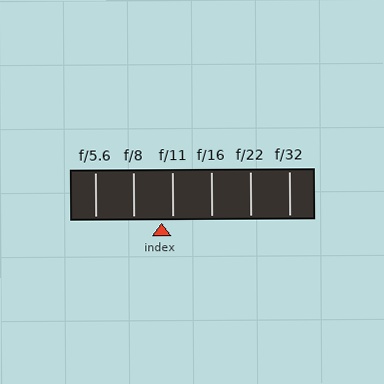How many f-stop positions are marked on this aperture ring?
There are 6 f-stop positions marked.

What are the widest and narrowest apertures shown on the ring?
The widest aperture shown is f/5.6 and the narrowest is f/32.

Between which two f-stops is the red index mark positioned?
The index mark is between f/8 and f/11.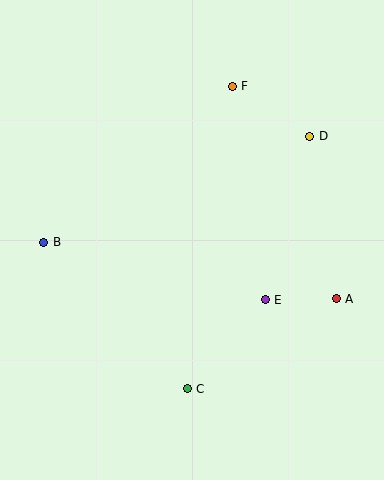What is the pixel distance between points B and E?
The distance between B and E is 229 pixels.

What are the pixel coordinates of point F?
Point F is at (232, 86).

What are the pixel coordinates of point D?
Point D is at (310, 136).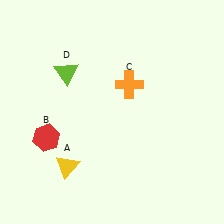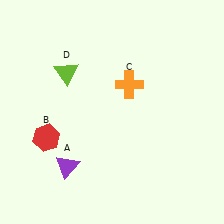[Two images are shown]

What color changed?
The triangle (A) changed from yellow in Image 1 to purple in Image 2.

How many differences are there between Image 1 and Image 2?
There is 1 difference between the two images.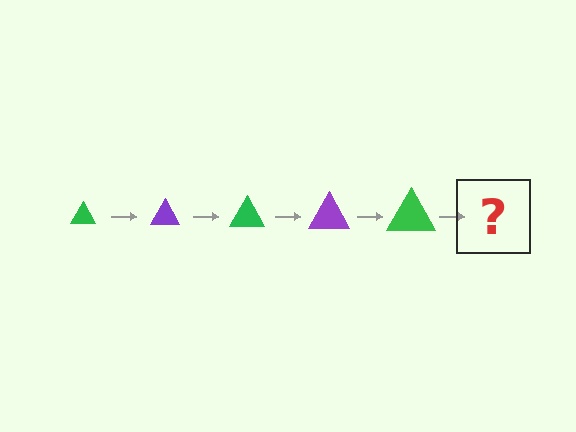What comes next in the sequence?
The next element should be a purple triangle, larger than the previous one.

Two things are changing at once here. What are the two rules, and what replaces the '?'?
The two rules are that the triangle grows larger each step and the color cycles through green and purple. The '?' should be a purple triangle, larger than the previous one.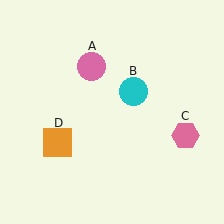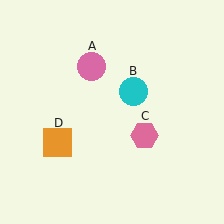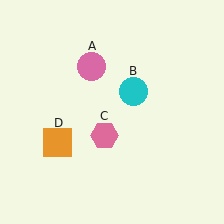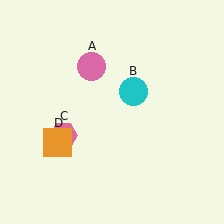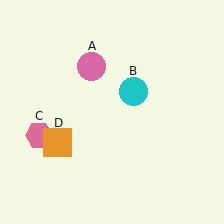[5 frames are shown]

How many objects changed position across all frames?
1 object changed position: pink hexagon (object C).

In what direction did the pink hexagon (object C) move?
The pink hexagon (object C) moved left.